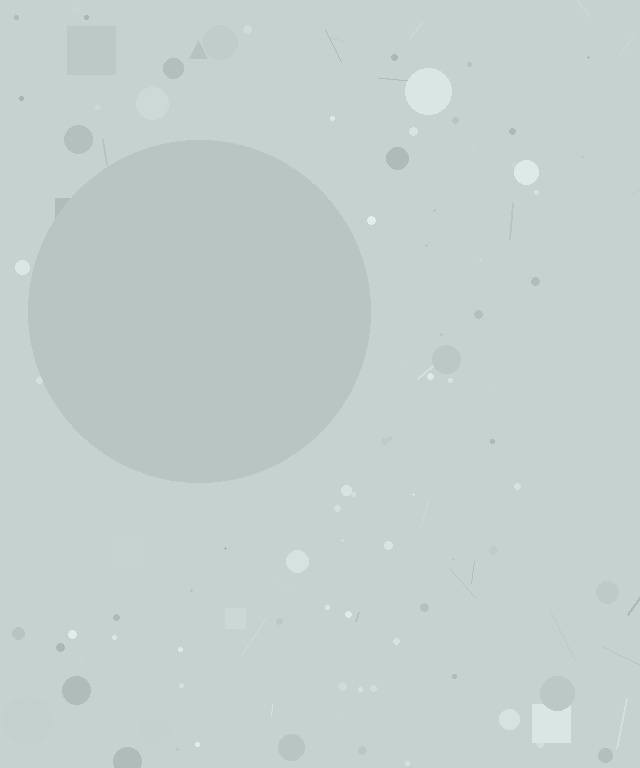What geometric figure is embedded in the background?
A circle is embedded in the background.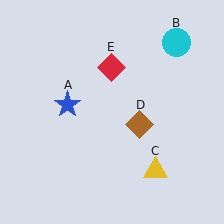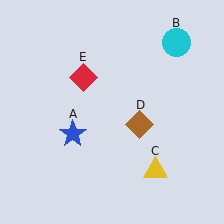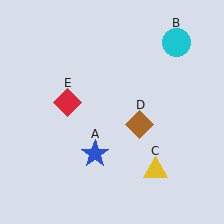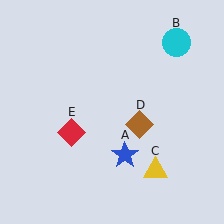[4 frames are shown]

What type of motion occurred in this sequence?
The blue star (object A), red diamond (object E) rotated counterclockwise around the center of the scene.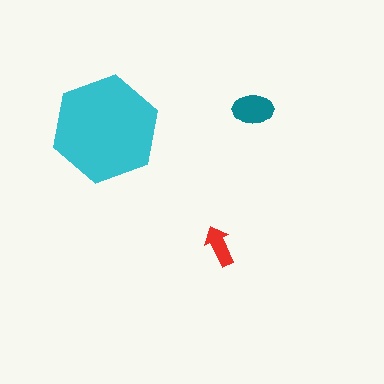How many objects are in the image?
There are 3 objects in the image.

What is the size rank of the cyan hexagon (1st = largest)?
1st.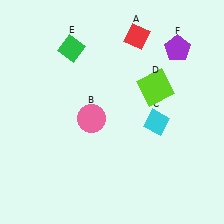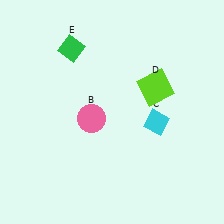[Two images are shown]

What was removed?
The red diamond (A), the purple pentagon (F) were removed in Image 2.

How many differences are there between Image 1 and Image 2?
There are 2 differences between the two images.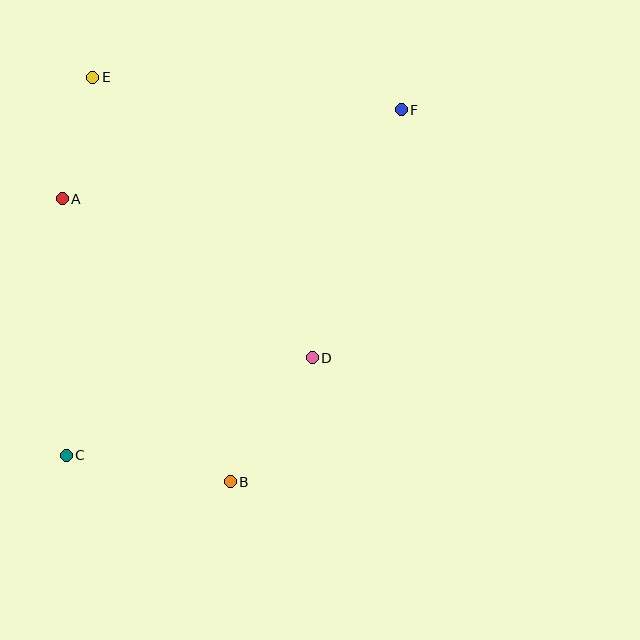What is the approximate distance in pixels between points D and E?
The distance between D and E is approximately 356 pixels.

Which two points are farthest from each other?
Points C and F are farthest from each other.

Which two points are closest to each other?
Points A and E are closest to each other.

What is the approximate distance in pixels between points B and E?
The distance between B and E is approximately 427 pixels.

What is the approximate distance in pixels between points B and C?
The distance between B and C is approximately 166 pixels.